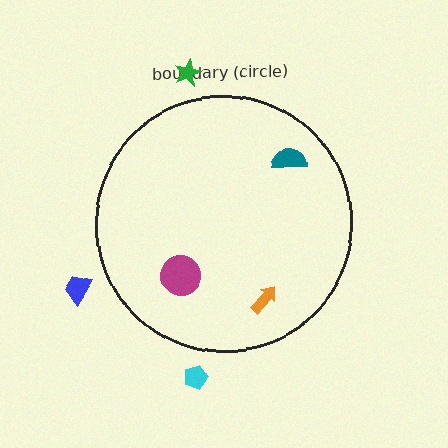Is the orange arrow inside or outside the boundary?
Inside.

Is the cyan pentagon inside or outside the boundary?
Outside.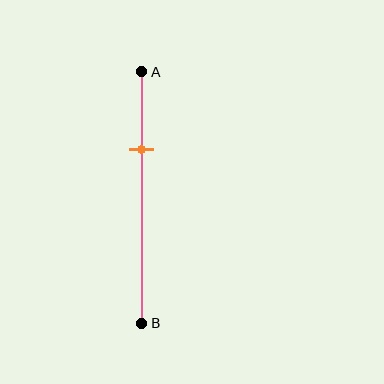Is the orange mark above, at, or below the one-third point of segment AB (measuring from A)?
The orange mark is approximately at the one-third point of segment AB.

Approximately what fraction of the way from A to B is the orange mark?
The orange mark is approximately 30% of the way from A to B.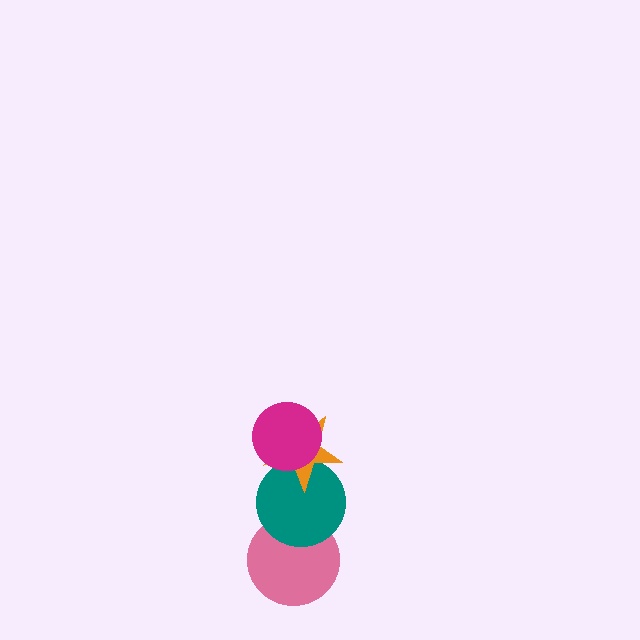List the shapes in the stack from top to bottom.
From top to bottom: the magenta circle, the orange star, the teal circle, the pink circle.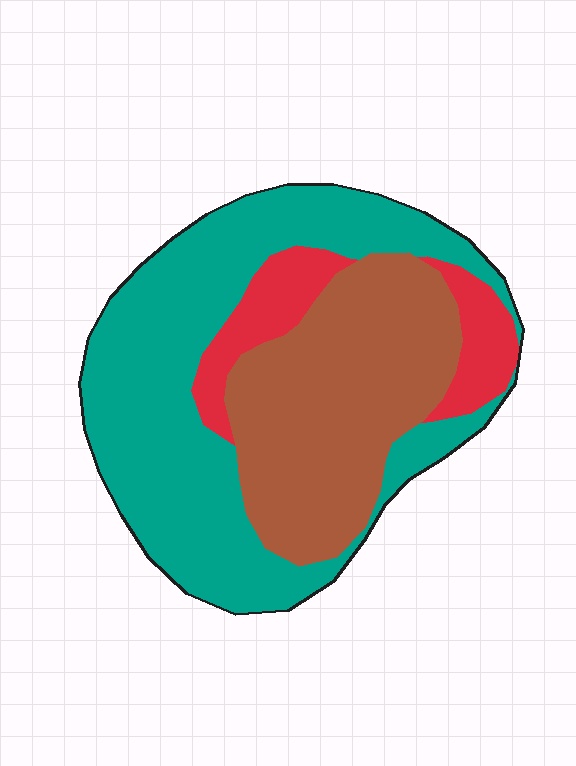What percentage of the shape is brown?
Brown takes up about one third (1/3) of the shape.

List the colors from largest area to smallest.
From largest to smallest: teal, brown, red.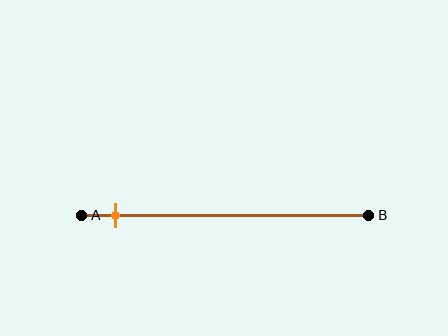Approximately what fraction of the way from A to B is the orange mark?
The orange mark is approximately 10% of the way from A to B.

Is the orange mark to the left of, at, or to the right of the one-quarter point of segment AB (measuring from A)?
The orange mark is to the left of the one-quarter point of segment AB.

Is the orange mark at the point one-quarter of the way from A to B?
No, the mark is at about 10% from A, not at the 25% one-quarter point.